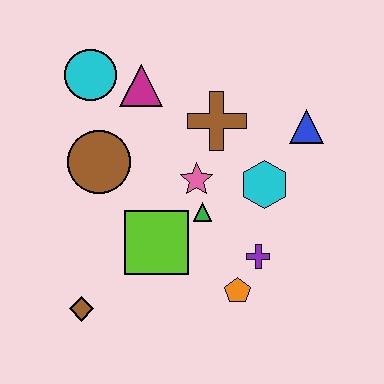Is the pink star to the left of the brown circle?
No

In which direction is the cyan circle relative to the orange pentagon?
The cyan circle is above the orange pentagon.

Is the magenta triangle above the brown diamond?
Yes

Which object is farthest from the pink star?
The brown diamond is farthest from the pink star.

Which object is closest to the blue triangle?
The cyan hexagon is closest to the blue triangle.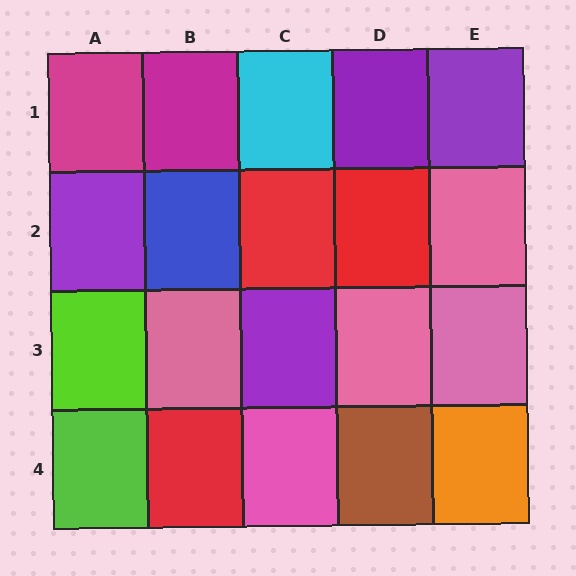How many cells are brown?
1 cell is brown.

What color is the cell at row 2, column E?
Pink.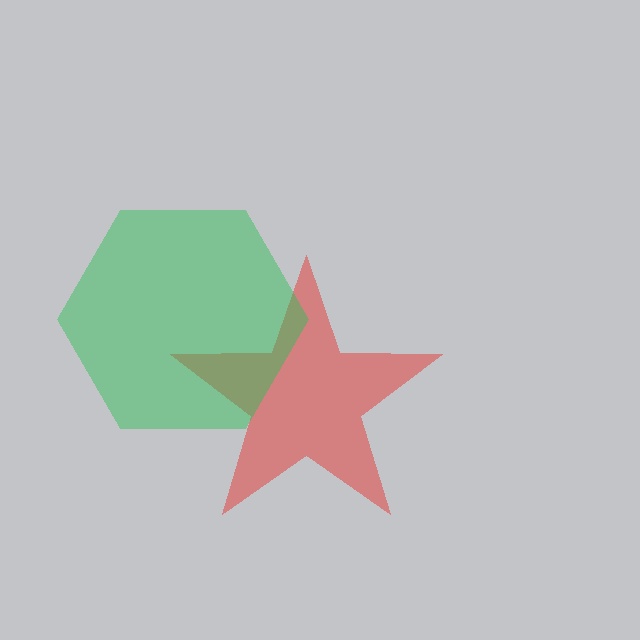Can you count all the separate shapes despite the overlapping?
Yes, there are 2 separate shapes.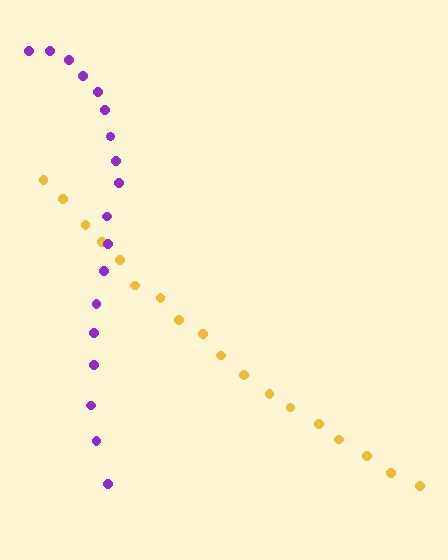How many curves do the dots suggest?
There are 2 distinct paths.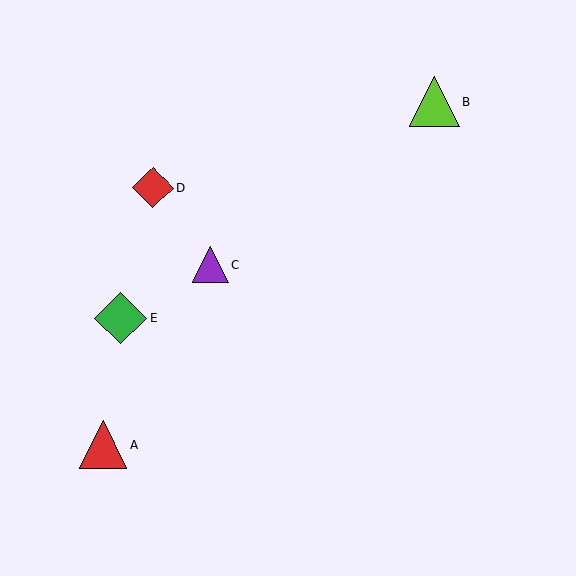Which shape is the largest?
The green diamond (labeled E) is the largest.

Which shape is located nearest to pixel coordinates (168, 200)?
The red diamond (labeled D) at (153, 188) is nearest to that location.